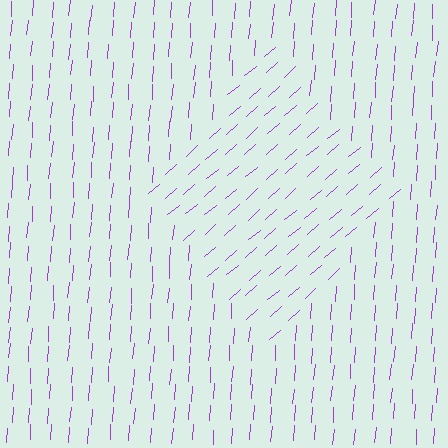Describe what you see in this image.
The image is filled with small purple line segments. A diamond region in the image has lines oriented differently from the surrounding lines, creating a visible texture boundary.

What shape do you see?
I see a diamond.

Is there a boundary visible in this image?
Yes, there is a texture boundary formed by a change in line orientation.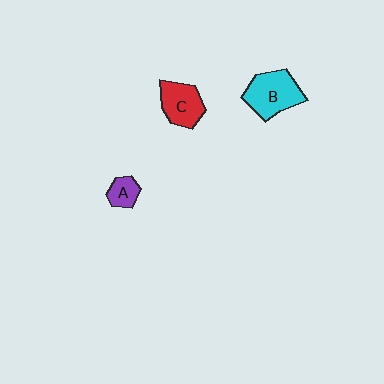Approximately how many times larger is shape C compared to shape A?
Approximately 1.9 times.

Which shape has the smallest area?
Shape A (purple).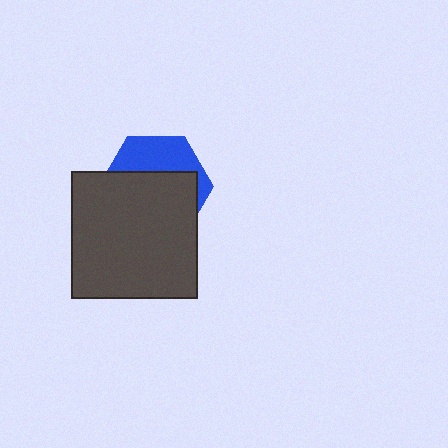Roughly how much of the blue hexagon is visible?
A small part of it is visible (roughly 36%).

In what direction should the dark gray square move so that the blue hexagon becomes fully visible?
The dark gray square should move down. That is the shortest direction to clear the overlap and leave the blue hexagon fully visible.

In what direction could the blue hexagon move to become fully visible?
The blue hexagon could move up. That would shift it out from behind the dark gray square entirely.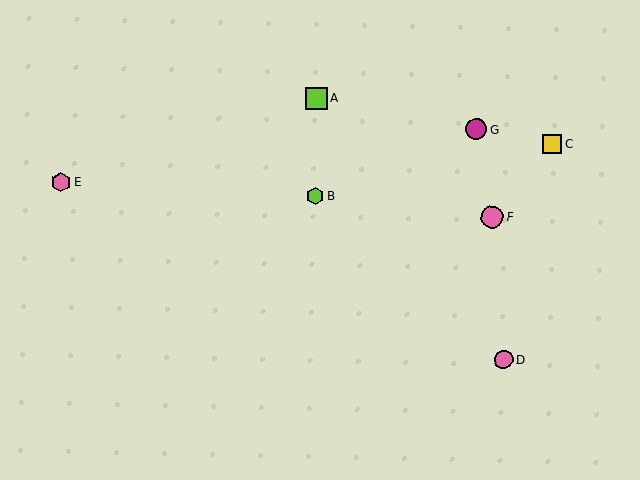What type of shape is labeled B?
Shape B is a lime hexagon.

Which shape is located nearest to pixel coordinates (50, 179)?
The pink hexagon (labeled E) at (61, 182) is nearest to that location.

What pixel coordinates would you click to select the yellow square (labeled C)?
Click at (552, 144) to select the yellow square C.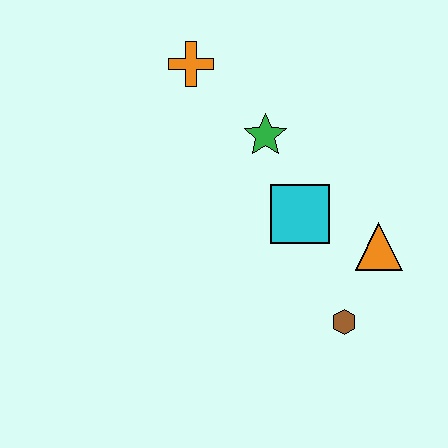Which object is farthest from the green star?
The brown hexagon is farthest from the green star.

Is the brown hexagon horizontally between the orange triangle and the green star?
Yes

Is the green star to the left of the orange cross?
No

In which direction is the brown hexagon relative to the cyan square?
The brown hexagon is below the cyan square.